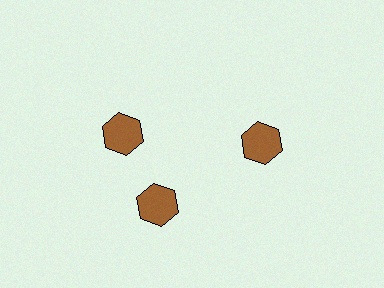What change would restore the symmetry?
The symmetry would be restored by rotating it back into even spacing with its neighbors so that all 3 hexagons sit at equal angles and equal distance from the center.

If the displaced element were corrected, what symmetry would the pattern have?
It would have 3-fold rotational symmetry — the pattern would map onto itself every 120 degrees.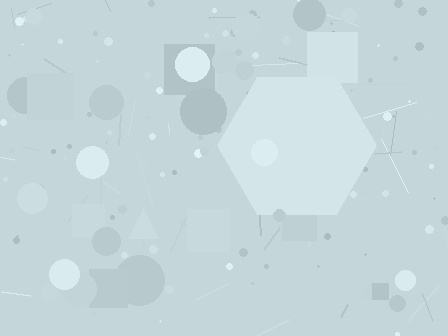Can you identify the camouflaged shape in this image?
The camouflaged shape is a hexagon.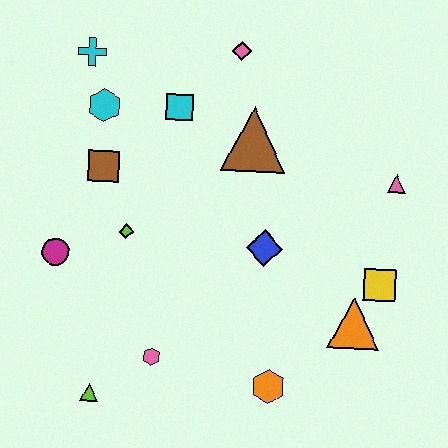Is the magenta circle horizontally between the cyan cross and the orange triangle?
No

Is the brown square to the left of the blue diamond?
Yes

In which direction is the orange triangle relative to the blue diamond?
The orange triangle is to the right of the blue diamond.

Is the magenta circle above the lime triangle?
Yes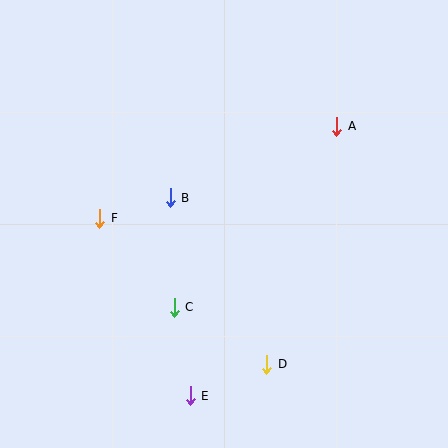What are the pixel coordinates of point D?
Point D is at (267, 364).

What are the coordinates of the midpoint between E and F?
The midpoint between E and F is at (145, 307).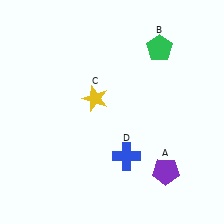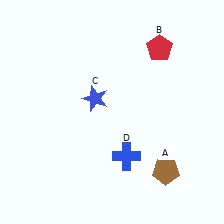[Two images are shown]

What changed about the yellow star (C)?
In Image 1, C is yellow. In Image 2, it changed to blue.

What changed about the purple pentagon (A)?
In Image 1, A is purple. In Image 2, it changed to brown.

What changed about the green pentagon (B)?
In Image 1, B is green. In Image 2, it changed to red.